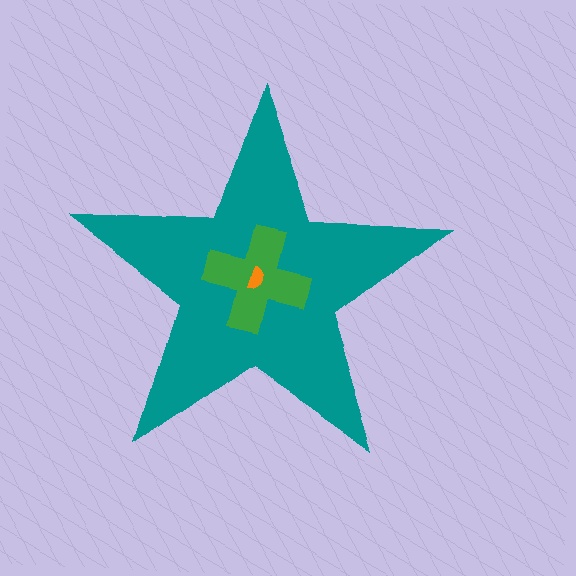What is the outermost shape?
The teal star.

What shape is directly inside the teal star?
The green cross.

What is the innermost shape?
The orange semicircle.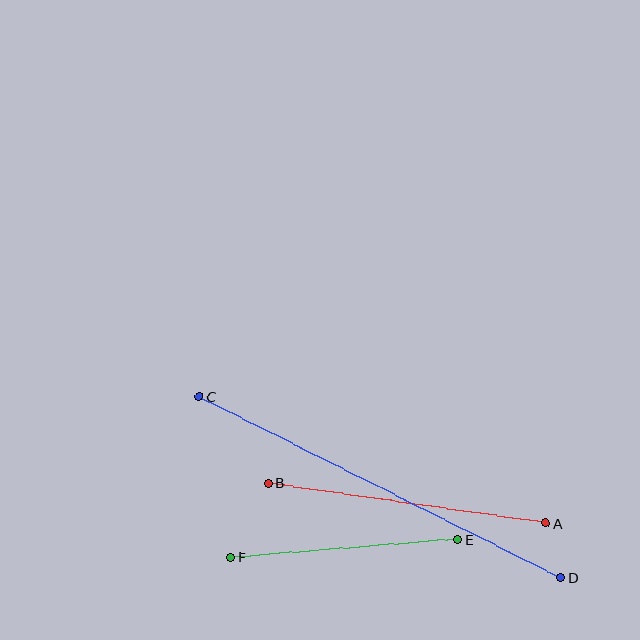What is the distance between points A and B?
The distance is approximately 281 pixels.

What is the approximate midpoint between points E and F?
The midpoint is at approximately (344, 549) pixels.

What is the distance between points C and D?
The distance is approximately 405 pixels.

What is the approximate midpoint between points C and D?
The midpoint is at approximately (380, 487) pixels.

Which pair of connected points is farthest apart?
Points C and D are farthest apart.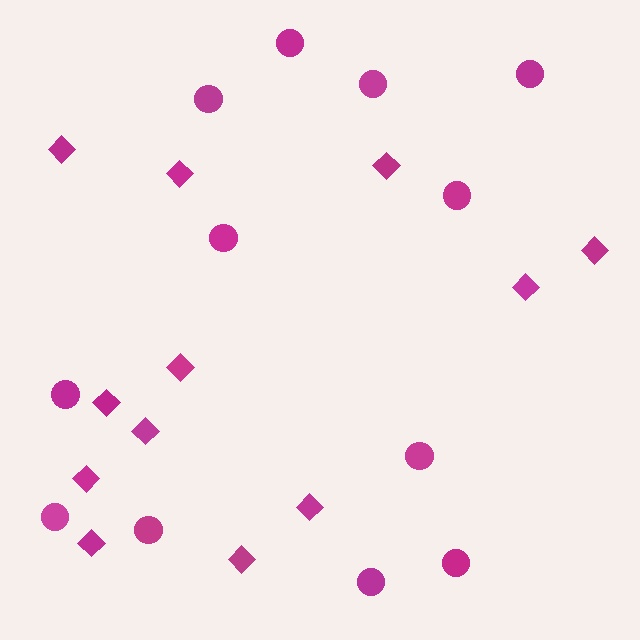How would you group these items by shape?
There are 2 groups: one group of circles (12) and one group of diamonds (12).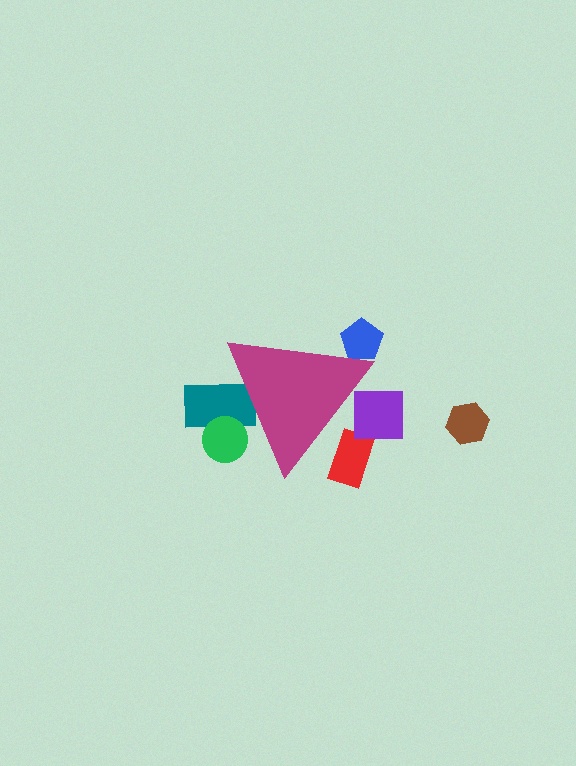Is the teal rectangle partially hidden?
Yes, the teal rectangle is partially hidden behind the magenta triangle.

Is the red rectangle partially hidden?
Yes, the red rectangle is partially hidden behind the magenta triangle.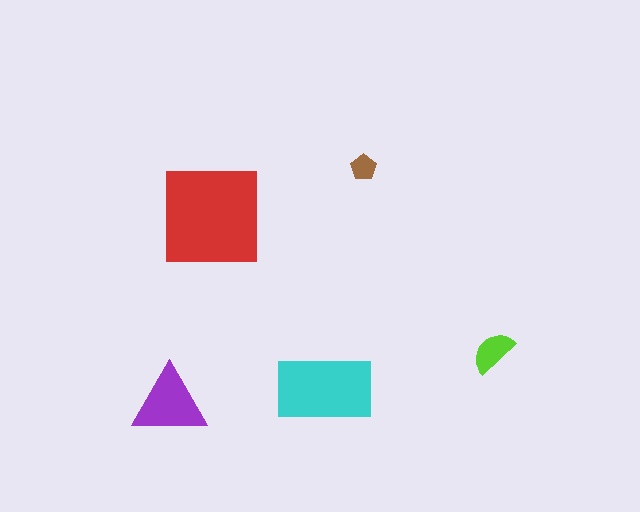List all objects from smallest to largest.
The brown pentagon, the lime semicircle, the purple triangle, the cyan rectangle, the red square.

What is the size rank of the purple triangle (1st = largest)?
3rd.